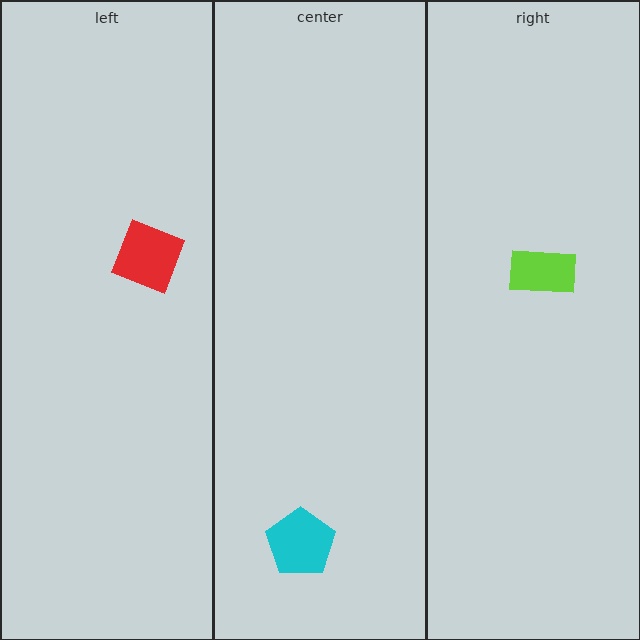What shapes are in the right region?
The lime rectangle.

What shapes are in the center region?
The cyan pentagon.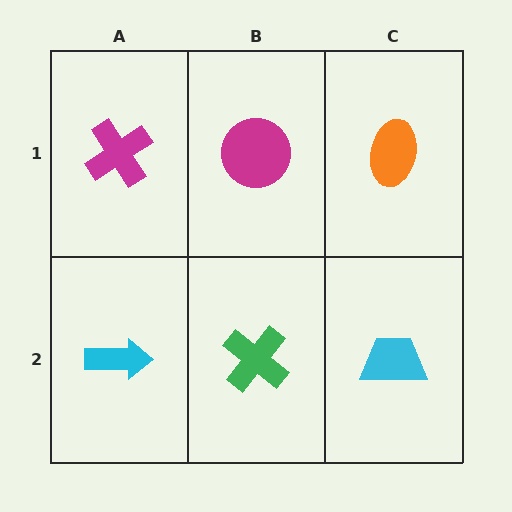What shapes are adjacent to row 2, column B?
A magenta circle (row 1, column B), a cyan arrow (row 2, column A), a cyan trapezoid (row 2, column C).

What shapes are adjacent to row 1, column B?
A green cross (row 2, column B), a magenta cross (row 1, column A), an orange ellipse (row 1, column C).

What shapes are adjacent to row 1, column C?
A cyan trapezoid (row 2, column C), a magenta circle (row 1, column B).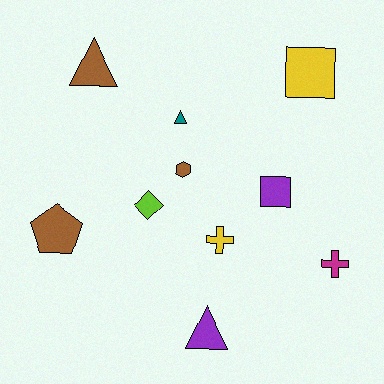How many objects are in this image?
There are 10 objects.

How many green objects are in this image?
There are no green objects.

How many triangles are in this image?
There are 3 triangles.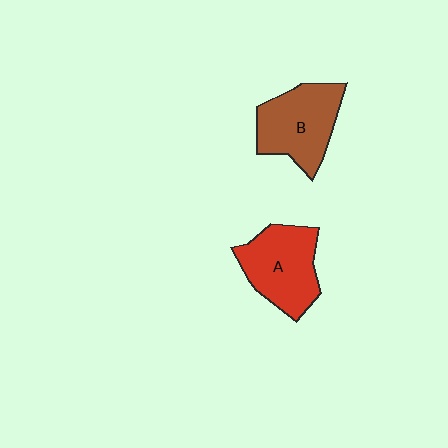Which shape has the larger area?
Shape A (red).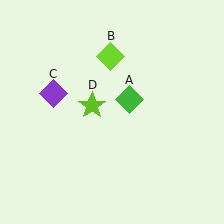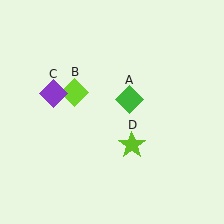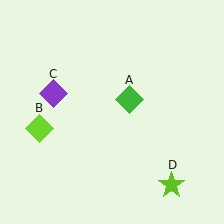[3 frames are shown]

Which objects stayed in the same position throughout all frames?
Green diamond (object A) and purple diamond (object C) remained stationary.